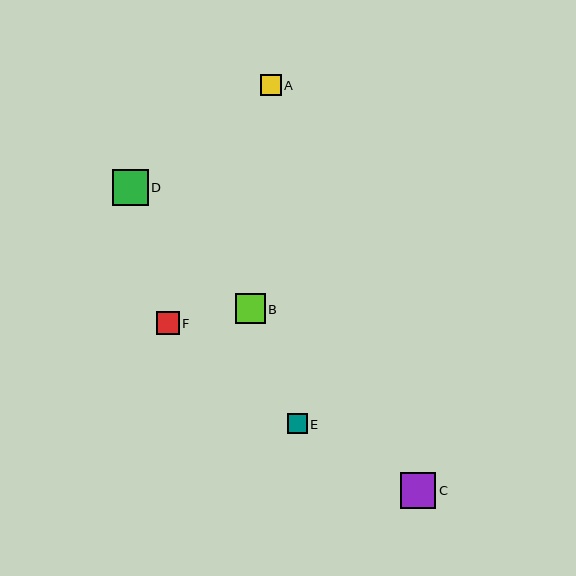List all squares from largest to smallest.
From largest to smallest: D, C, B, F, A, E.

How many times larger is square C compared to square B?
Square C is approximately 1.2 times the size of square B.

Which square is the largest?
Square D is the largest with a size of approximately 36 pixels.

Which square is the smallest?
Square E is the smallest with a size of approximately 20 pixels.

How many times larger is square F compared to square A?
Square F is approximately 1.1 times the size of square A.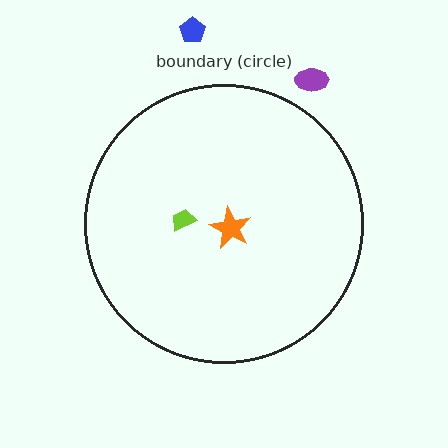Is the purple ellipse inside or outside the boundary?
Outside.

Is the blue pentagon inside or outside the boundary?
Outside.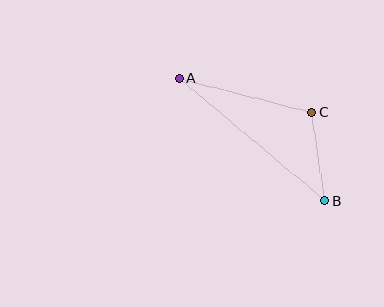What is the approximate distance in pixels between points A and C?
The distance between A and C is approximately 137 pixels.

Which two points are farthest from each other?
Points A and B are farthest from each other.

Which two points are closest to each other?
Points B and C are closest to each other.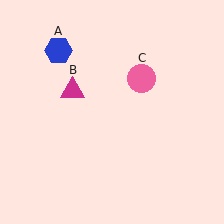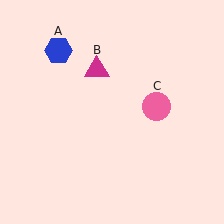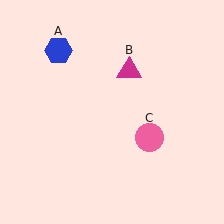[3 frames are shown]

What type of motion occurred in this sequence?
The magenta triangle (object B), pink circle (object C) rotated clockwise around the center of the scene.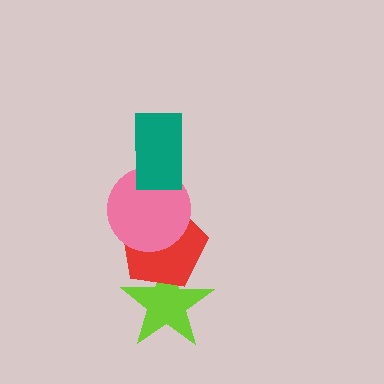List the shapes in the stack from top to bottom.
From top to bottom: the teal rectangle, the pink circle, the red pentagon, the lime star.